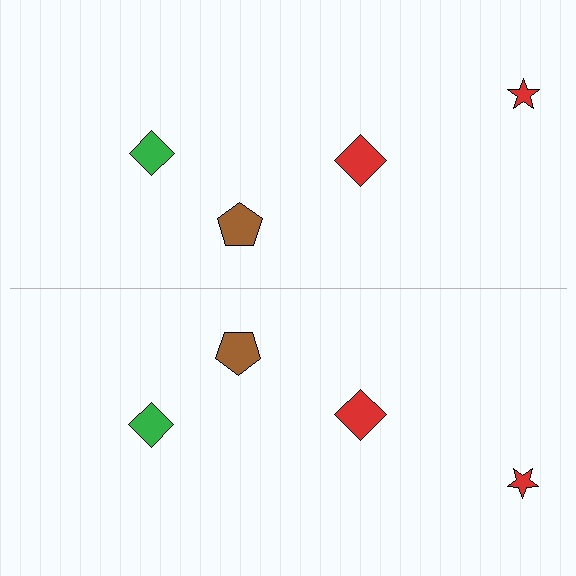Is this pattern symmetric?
Yes, this pattern has bilateral (reflection) symmetry.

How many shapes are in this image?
There are 8 shapes in this image.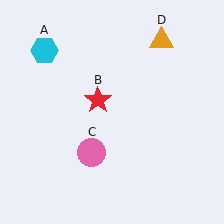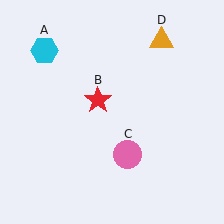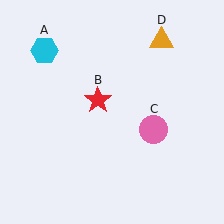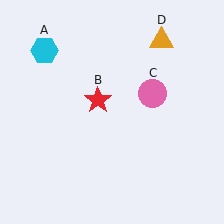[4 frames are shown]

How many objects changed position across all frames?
1 object changed position: pink circle (object C).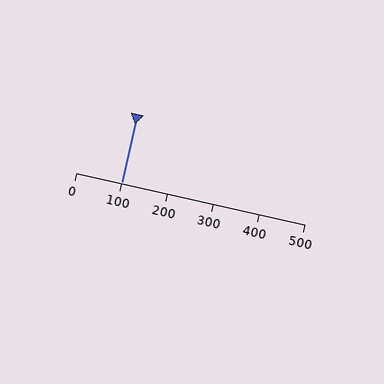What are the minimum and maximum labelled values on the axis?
The axis runs from 0 to 500.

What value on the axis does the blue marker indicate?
The marker indicates approximately 100.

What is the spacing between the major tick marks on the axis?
The major ticks are spaced 100 apart.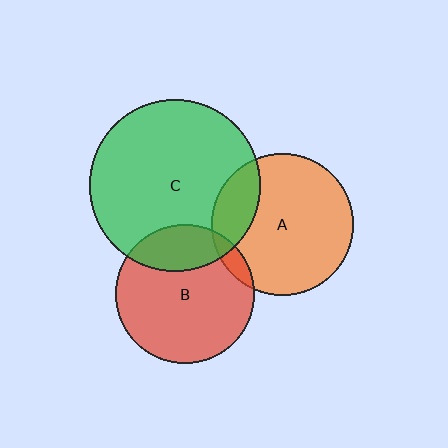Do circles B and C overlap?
Yes.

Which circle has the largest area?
Circle C (green).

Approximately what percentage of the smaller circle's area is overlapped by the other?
Approximately 25%.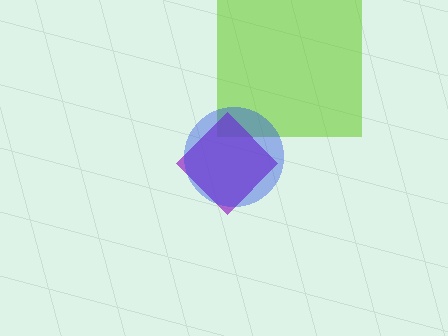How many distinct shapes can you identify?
There are 3 distinct shapes: a lime square, a purple diamond, a blue circle.